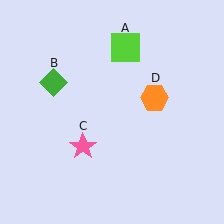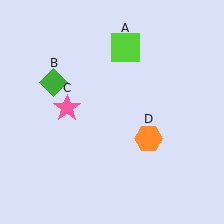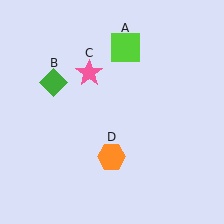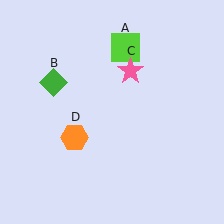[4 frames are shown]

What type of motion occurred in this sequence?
The pink star (object C), orange hexagon (object D) rotated clockwise around the center of the scene.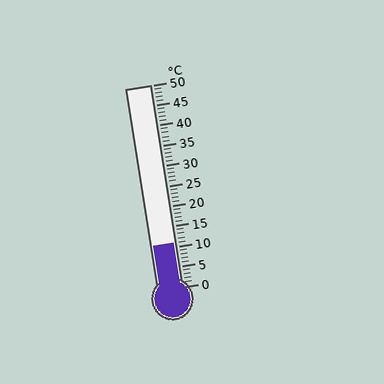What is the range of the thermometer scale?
The thermometer scale ranges from 0°C to 50°C.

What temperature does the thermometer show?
The thermometer shows approximately 11°C.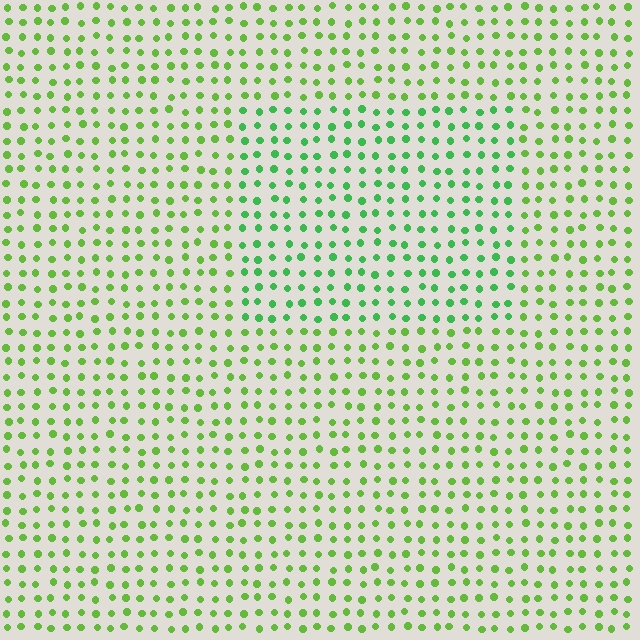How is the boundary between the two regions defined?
The boundary is defined purely by a slight shift in hue (about 28 degrees). Spacing, size, and orientation are identical on both sides.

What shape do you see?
I see a rectangle.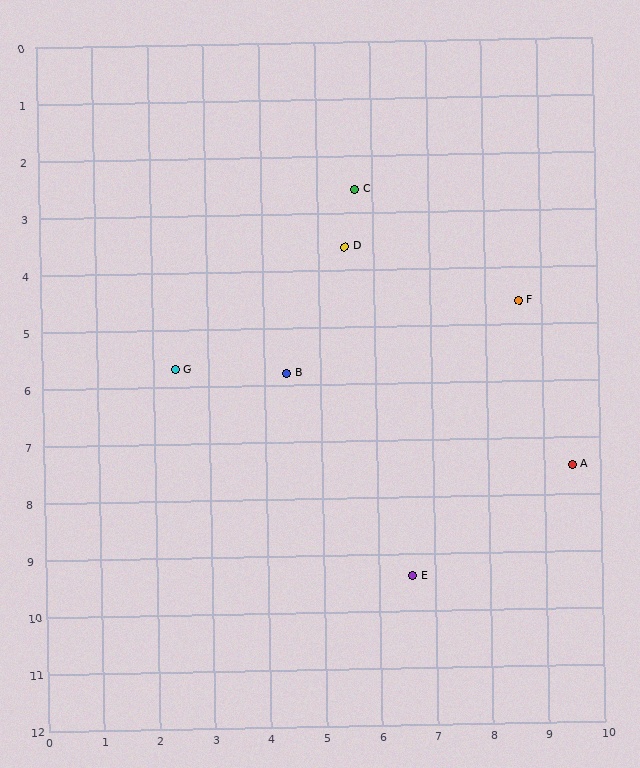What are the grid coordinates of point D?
Point D is at approximately (5.5, 3.6).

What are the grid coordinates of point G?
Point G is at approximately (2.4, 5.7).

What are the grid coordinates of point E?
Point E is at approximately (6.6, 9.4).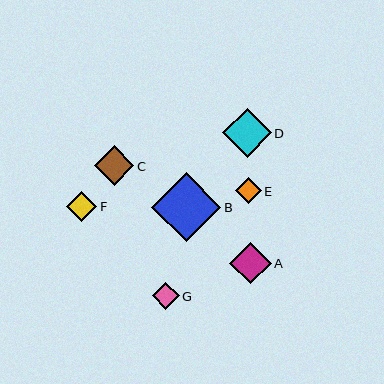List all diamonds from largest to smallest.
From largest to smallest: B, D, A, C, F, G, E.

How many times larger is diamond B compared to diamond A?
Diamond B is approximately 1.7 times the size of diamond A.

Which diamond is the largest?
Diamond B is the largest with a size of approximately 69 pixels.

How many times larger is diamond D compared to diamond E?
Diamond D is approximately 1.9 times the size of diamond E.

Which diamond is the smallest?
Diamond E is the smallest with a size of approximately 26 pixels.